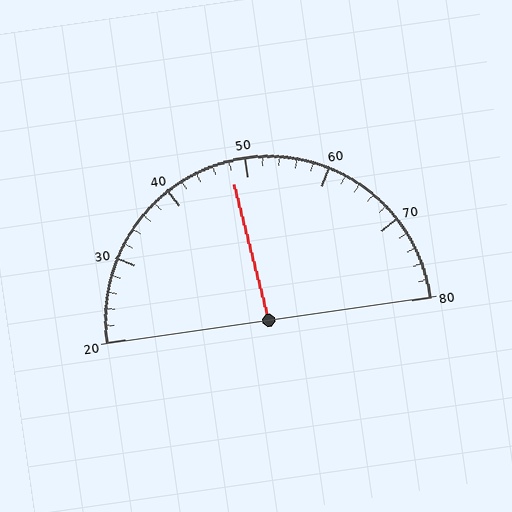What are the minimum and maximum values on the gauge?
The gauge ranges from 20 to 80.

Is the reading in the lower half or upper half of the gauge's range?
The reading is in the lower half of the range (20 to 80).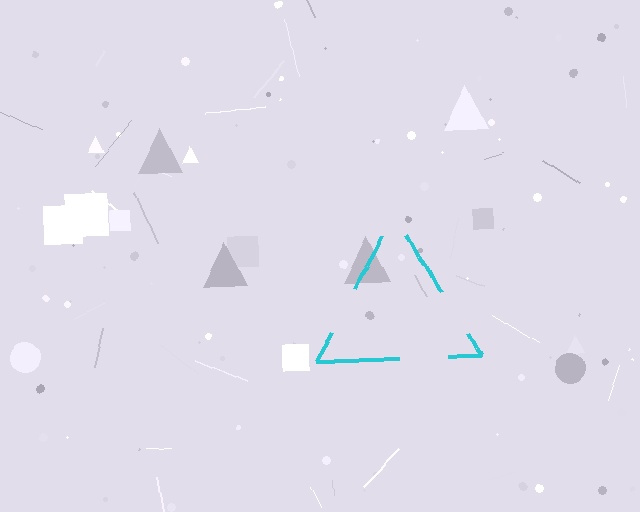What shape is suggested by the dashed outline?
The dashed outline suggests a triangle.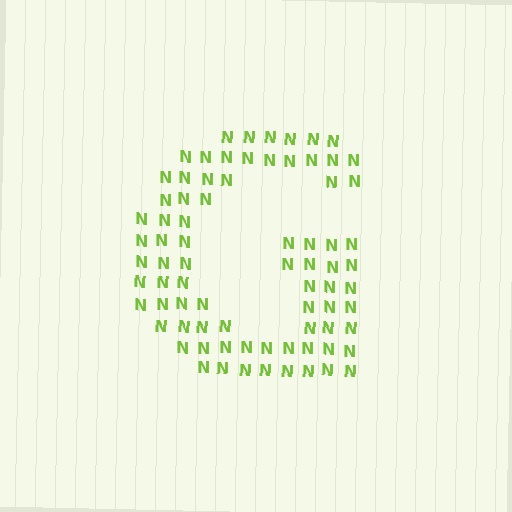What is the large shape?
The large shape is the letter G.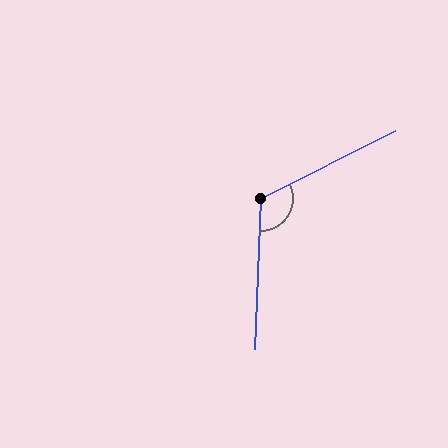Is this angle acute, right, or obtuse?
It is obtuse.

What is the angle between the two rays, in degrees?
Approximately 119 degrees.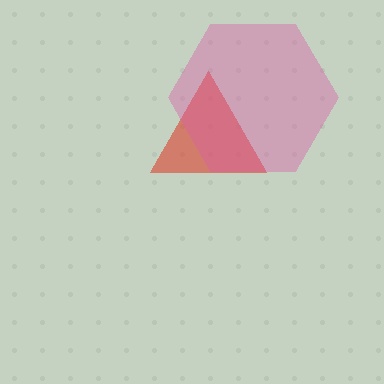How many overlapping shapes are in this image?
There are 2 overlapping shapes in the image.